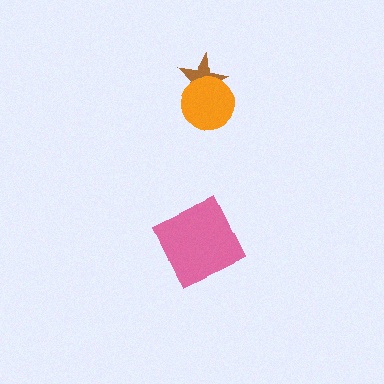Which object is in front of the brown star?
The orange circle is in front of the brown star.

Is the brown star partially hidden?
Yes, it is partially covered by another shape.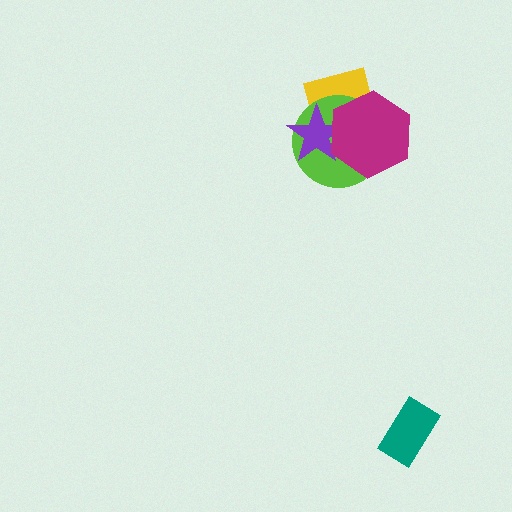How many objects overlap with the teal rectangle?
0 objects overlap with the teal rectangle.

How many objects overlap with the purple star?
3 objects overlap with the purple star.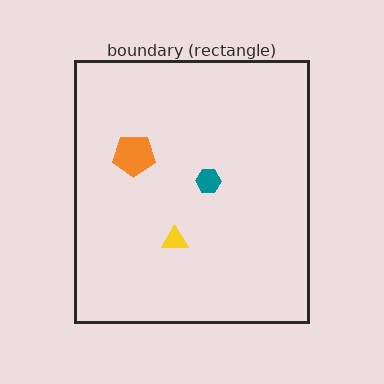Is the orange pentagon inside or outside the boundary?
Inside.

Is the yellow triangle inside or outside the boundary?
Inside.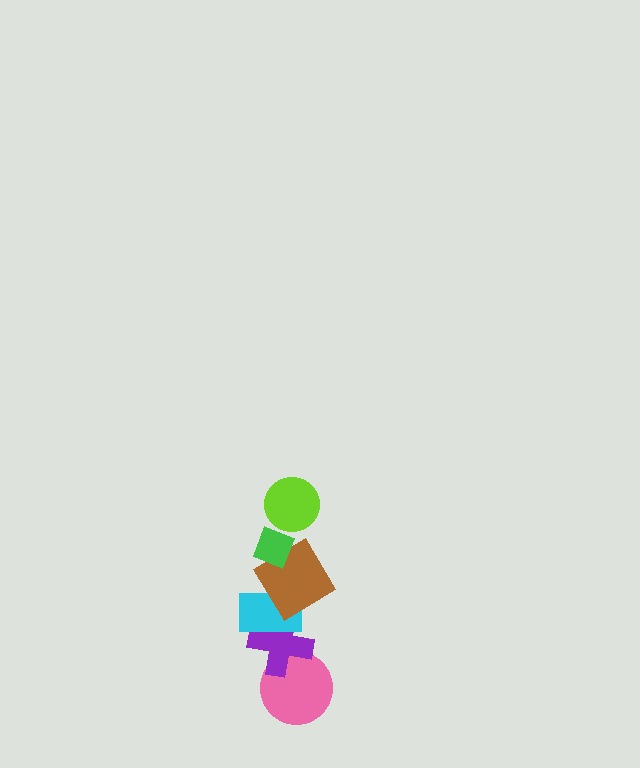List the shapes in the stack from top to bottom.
From top to bottom: the lime circle, the green diamond, the brown diamond, the cyan rectangle, the purple cross, the pink circle.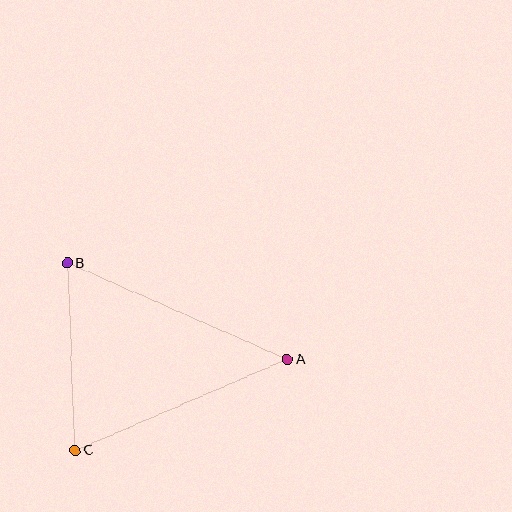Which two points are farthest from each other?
Points A and B are farthest from each other.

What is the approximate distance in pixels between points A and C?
The distance between A and C is approximately 231 pixels.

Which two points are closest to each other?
Points B and C are closest to each other.